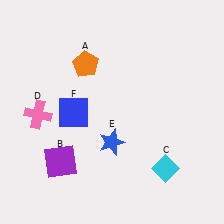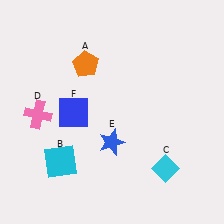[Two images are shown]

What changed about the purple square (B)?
In Image 1, B is purple. In Image 2, it changed to cyan.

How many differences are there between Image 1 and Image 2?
There is 1 difference between the two images.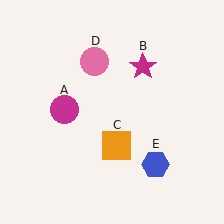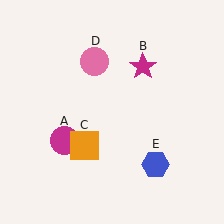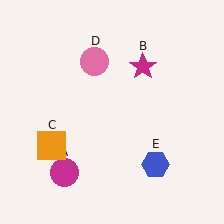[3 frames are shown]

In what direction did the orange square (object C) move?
The orange square (object C) moved left.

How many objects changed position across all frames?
2 objects changed position: magenta circle (object A), orange square (object C).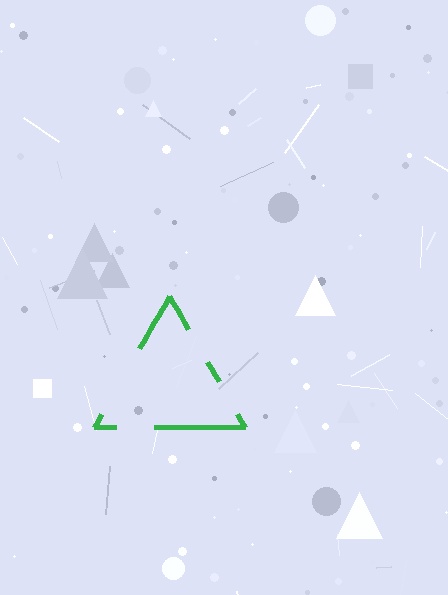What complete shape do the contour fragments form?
The contour fragments form a triangle.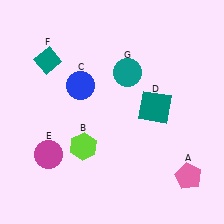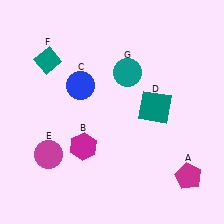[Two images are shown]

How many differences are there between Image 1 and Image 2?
There are 2 differences between the two images.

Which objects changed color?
A changed from pink to magenta. B changed from lime to magenta.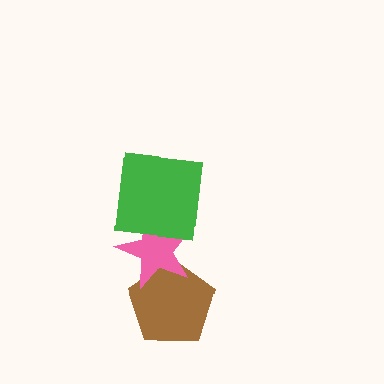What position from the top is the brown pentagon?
The brown pentagon is 3rd from the top.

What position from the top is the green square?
The green square is 1st from the top.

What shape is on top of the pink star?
The green square is on top of the pink star.